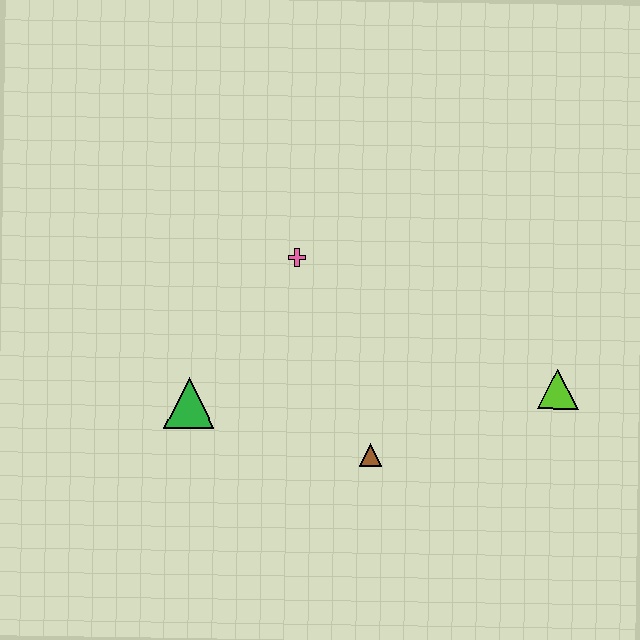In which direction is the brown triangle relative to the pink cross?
The brown triangle is below the pink cross.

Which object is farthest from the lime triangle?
The green triangle is farthest from the lime triangle.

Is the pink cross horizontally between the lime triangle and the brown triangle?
No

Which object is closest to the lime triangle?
The brown triangle is closest to the lime triangle.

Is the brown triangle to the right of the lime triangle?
No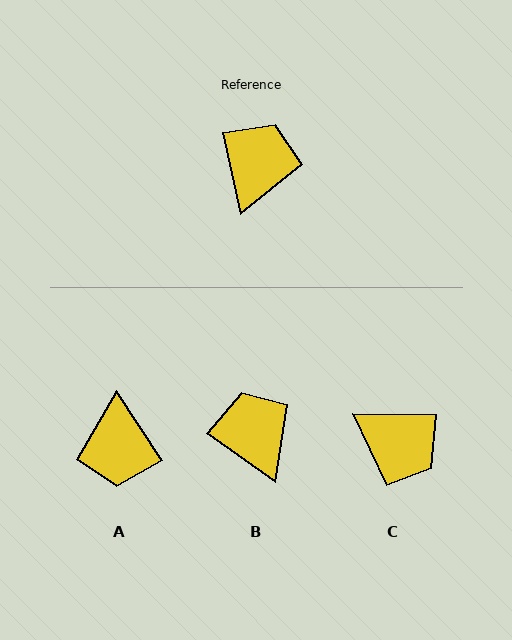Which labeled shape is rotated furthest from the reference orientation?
A, about 159 degrees away.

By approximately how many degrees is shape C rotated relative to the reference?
Approximately 104 degrees clockwise.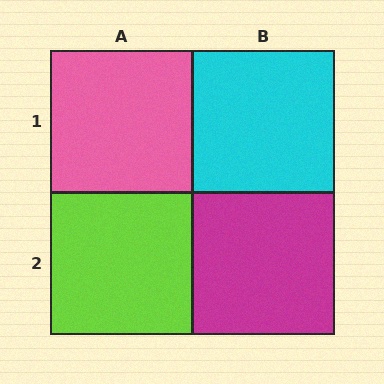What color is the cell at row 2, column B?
Magenta.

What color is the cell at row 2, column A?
Lime.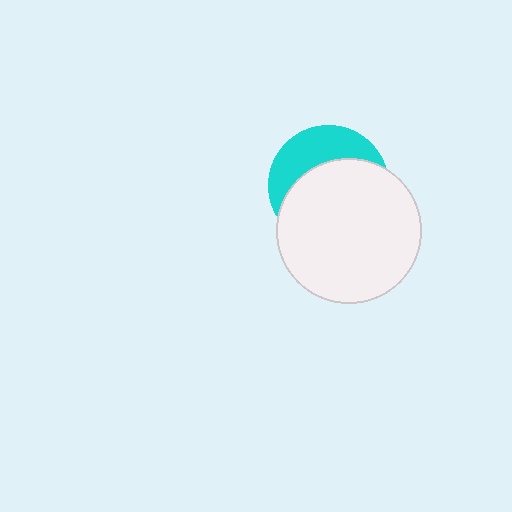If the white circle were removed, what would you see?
You would see the complete cyan circle.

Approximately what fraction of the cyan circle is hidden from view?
Roughly 64% of the cyan circle is hidden behind the white circle.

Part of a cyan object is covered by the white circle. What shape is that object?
It is a circle.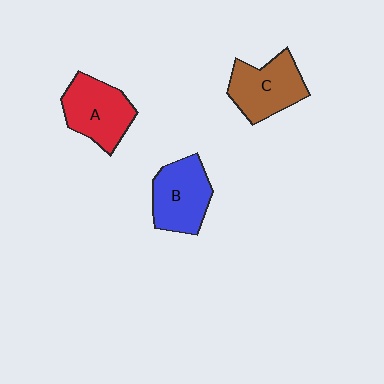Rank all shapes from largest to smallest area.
From largest to smallest: A (red), C (brown), B (blue).